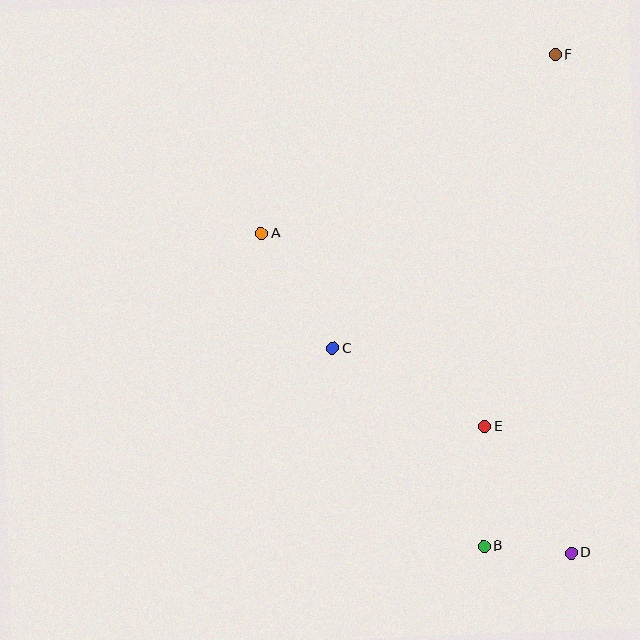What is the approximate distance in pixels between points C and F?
The distance between C and F is approximately 368 pixels.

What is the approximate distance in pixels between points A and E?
The distance between A and E is approximately 295 pixels.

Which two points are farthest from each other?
Points D and F are farthest from each other.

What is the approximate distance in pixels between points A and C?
The distance between A and C is approximately 135 pixels.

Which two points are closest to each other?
Points B and D are closest to each other.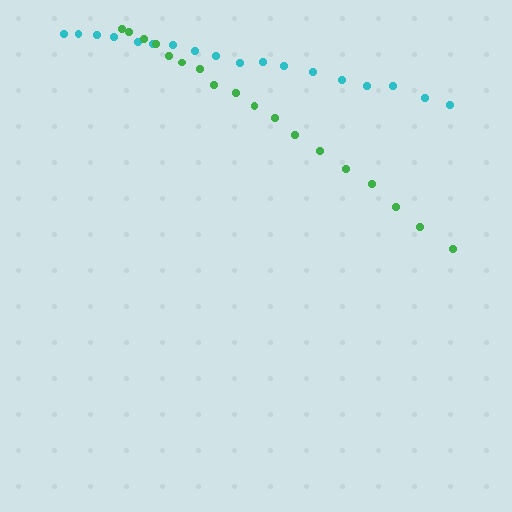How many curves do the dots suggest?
There are 2 distinct paths.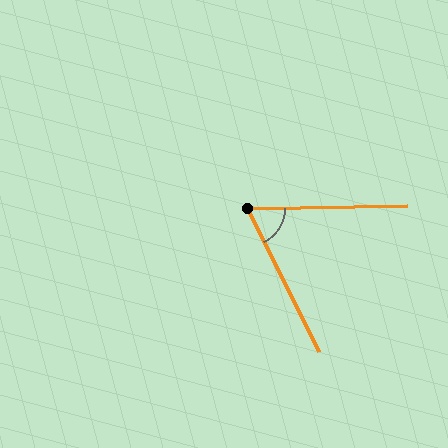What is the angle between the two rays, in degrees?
Approximately 64 degrees.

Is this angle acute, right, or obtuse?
It is acute.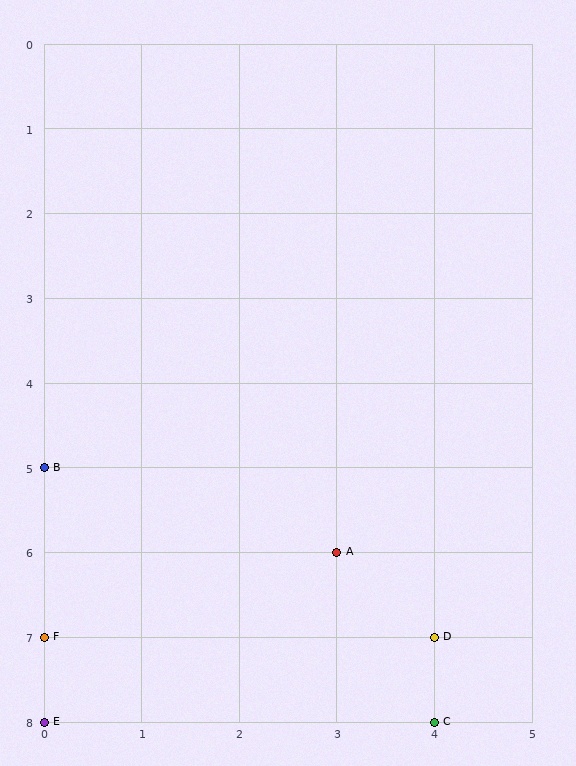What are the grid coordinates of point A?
Point A is at grid coordinates (3, 6).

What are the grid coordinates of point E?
Point E is at grid coordinates (0, 8).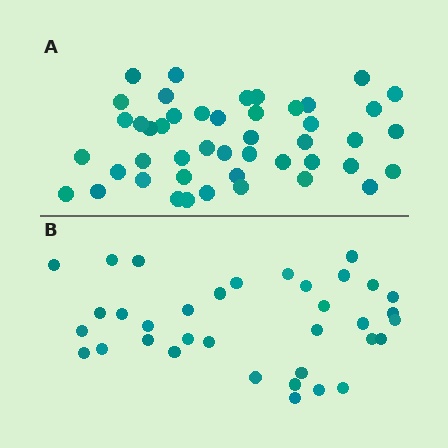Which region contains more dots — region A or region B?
Region A (the top region) has more dots.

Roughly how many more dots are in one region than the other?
Region A has roughly 12 or so more dots than region B.